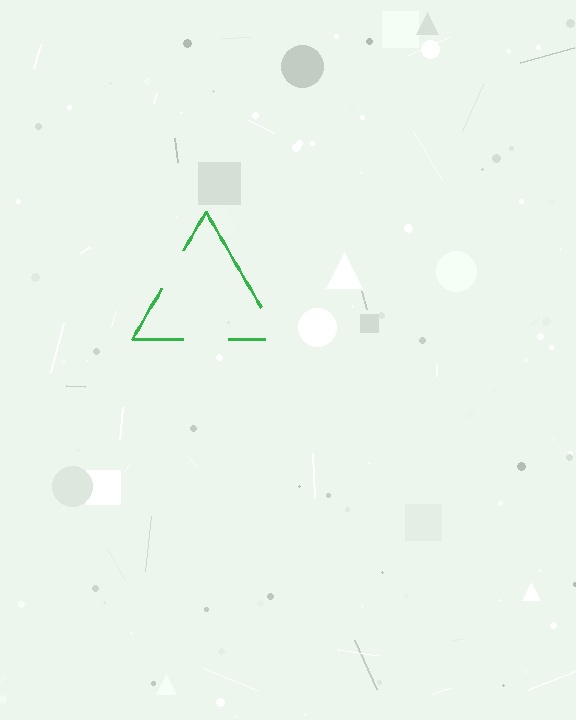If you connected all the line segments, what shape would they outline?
They would outline a triangle.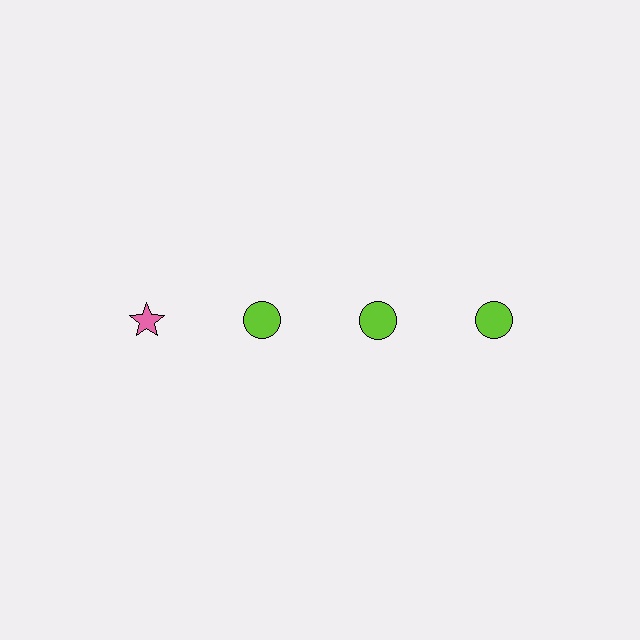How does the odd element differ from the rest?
It differs in both color (pink instead of lime) and shape (star instead of circle).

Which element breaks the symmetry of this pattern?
The pink star in the top row, leftmost column breaks the symmetry. All other shapes are lime circles.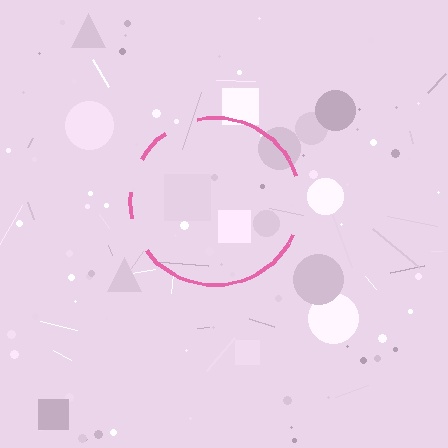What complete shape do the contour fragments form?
The contour fragments form a circle.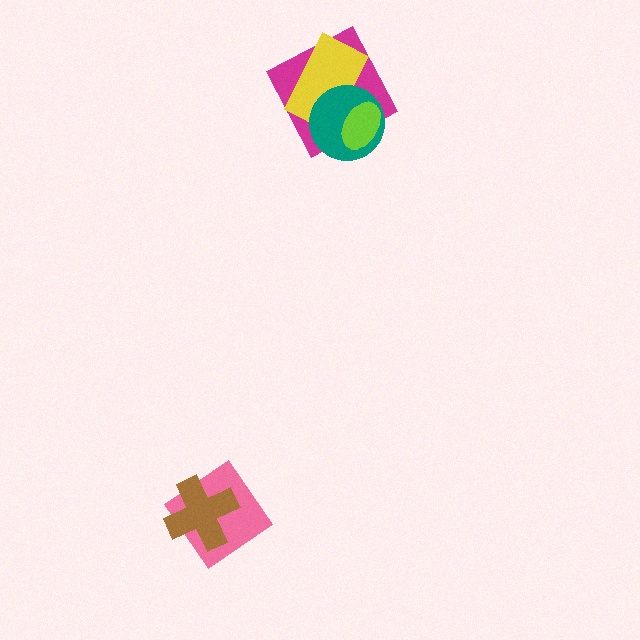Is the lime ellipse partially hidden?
No, no other shape covers it.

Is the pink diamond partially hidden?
Yes, it is partially covered by another shape.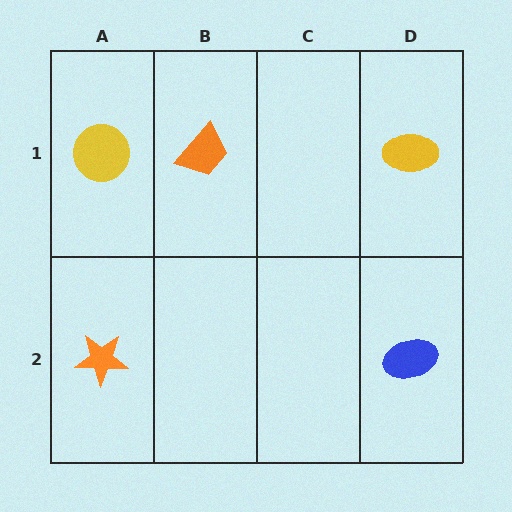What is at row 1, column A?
A yellow circle.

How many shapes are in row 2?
2 shapes.